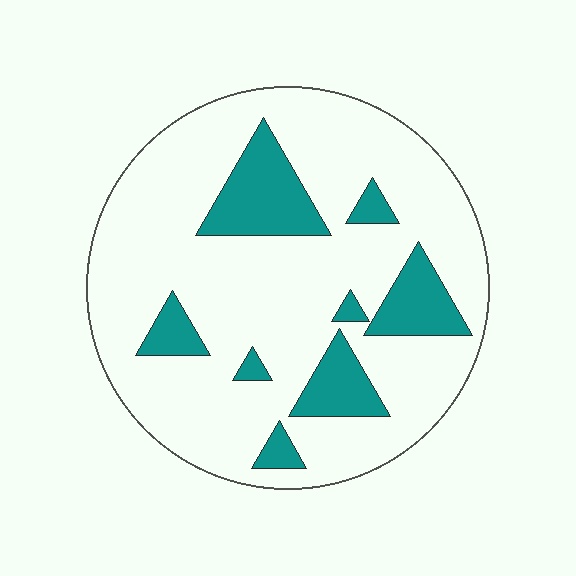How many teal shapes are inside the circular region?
8.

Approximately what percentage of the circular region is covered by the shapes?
Approximately 20%.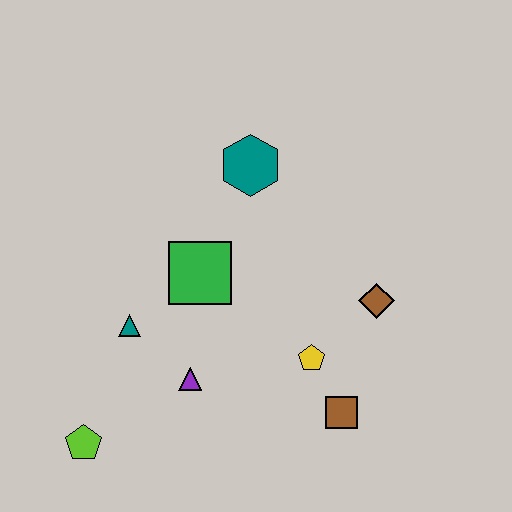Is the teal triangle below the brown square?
No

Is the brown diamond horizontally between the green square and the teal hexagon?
No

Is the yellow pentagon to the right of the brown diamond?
No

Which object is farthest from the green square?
The lime pentagon is farthest from the green square.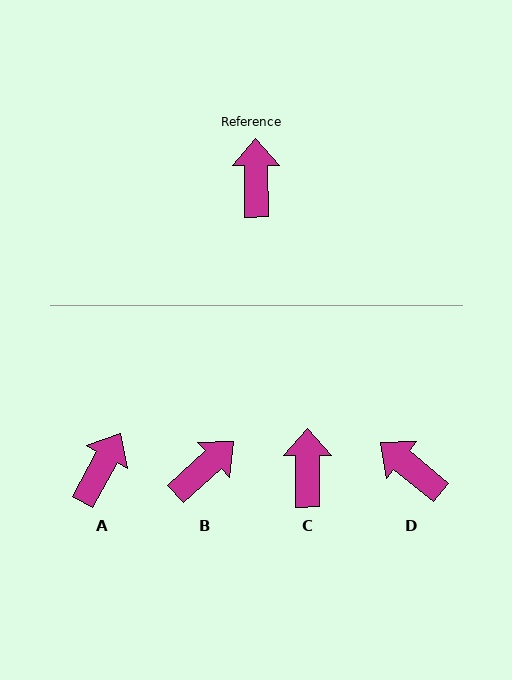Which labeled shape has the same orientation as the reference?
C.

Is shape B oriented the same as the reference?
No, it is off by about 48 degrees.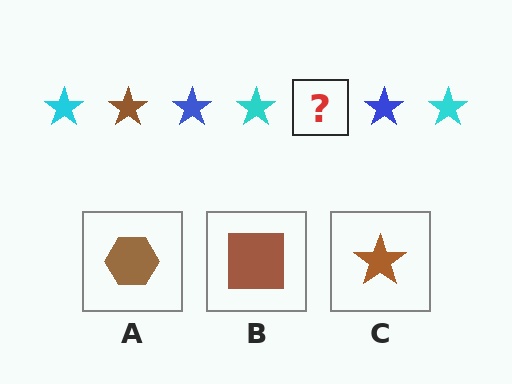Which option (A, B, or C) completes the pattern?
C.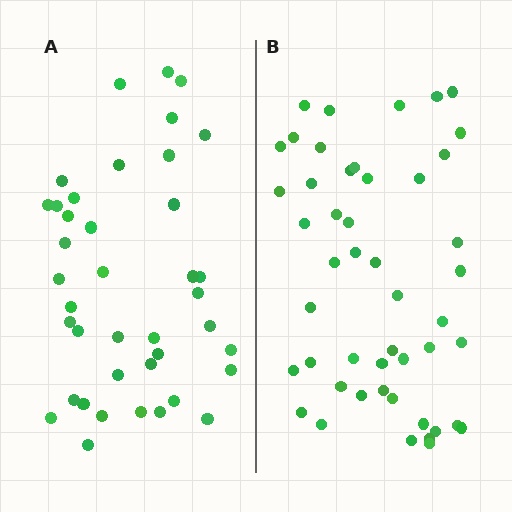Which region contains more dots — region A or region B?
Region B (the right region) has more dots.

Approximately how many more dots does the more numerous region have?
Region B has roughly 8 or so more dots than region A.